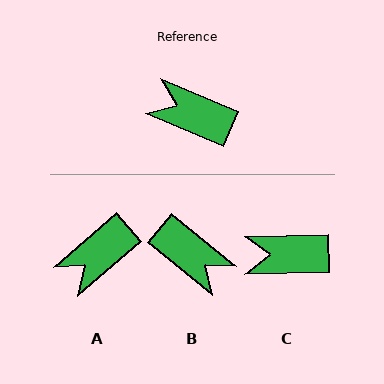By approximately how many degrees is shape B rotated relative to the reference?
Approximately 164 degrees counter-clockwise.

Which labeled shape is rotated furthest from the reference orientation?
B, about 164 degrees away.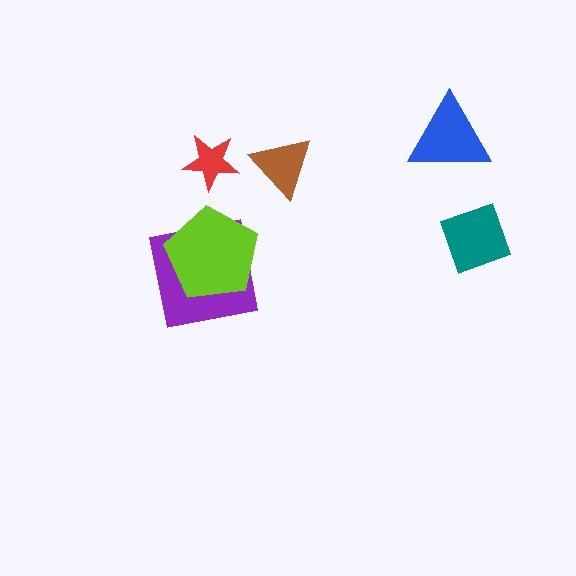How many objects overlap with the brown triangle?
0 objects overlap with the brown triangle.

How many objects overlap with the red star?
0 objects overlap with the red star.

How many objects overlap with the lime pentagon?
1 object overlaps with the lime pentagon.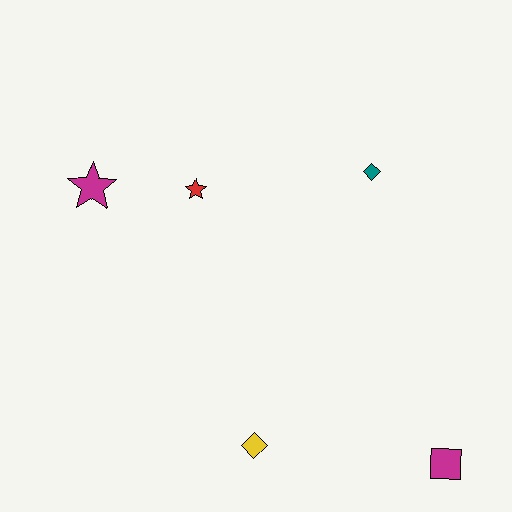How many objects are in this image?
There are 5 objects.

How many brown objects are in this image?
There are no brown objects.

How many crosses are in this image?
There are no crosses.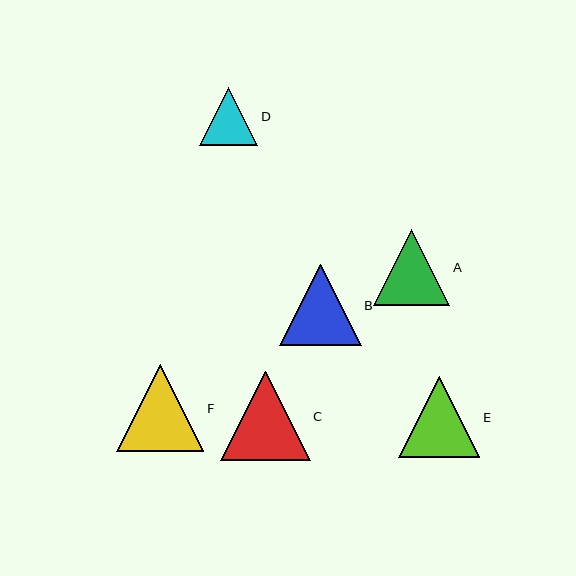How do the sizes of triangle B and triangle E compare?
Triangle B and triangle E are approximately the same size.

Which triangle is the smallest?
Triangle D is the smallest with a size of approximately 58 pixels.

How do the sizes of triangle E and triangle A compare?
Triangle E and triangle A are approximately the same size.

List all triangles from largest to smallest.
From largest to smallest: C, F, B, E, A, D.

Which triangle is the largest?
Triangle C is the largest with a size of approximately 90 pixels.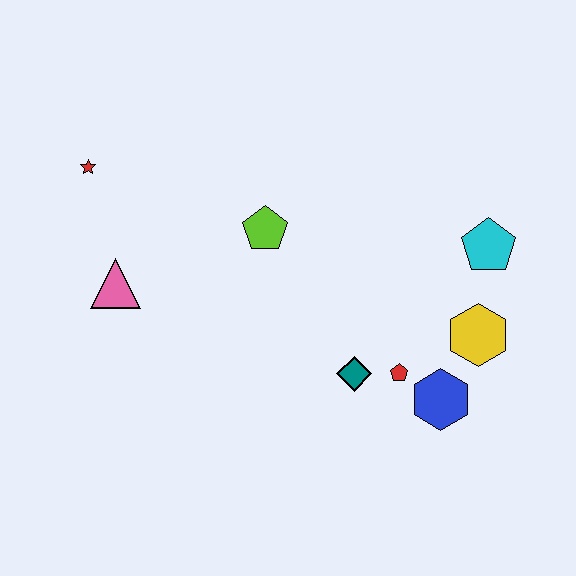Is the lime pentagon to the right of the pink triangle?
Yes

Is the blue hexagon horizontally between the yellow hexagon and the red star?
Yes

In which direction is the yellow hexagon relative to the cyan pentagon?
The yellow hexagon is below the cyan pentagon.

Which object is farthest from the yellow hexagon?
The red star is farthest from the yellow hexagon.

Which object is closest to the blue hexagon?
The red pentagon is closest to the blue hexagon.